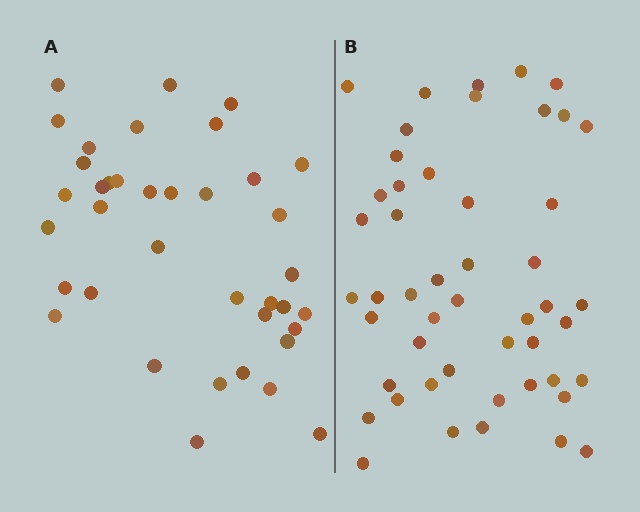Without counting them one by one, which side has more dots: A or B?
Region B (the right region) has more dots.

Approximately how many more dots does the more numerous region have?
Region B has roughly 12 or so more dots than region A.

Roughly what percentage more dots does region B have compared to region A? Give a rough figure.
About 30% more.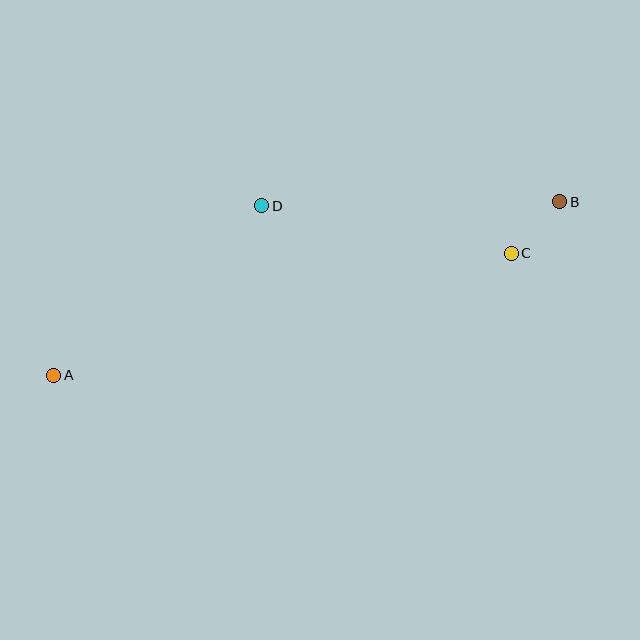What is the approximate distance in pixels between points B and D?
The distance between B and D is approximately 298 pixels.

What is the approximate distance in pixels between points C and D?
The distance between C and D is approximately 254 pixels.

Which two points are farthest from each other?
Points A and B are farthest from each other.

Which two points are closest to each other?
Points B and C are closest to each other.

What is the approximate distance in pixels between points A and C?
The distance between A and C is approximately 474 pixels.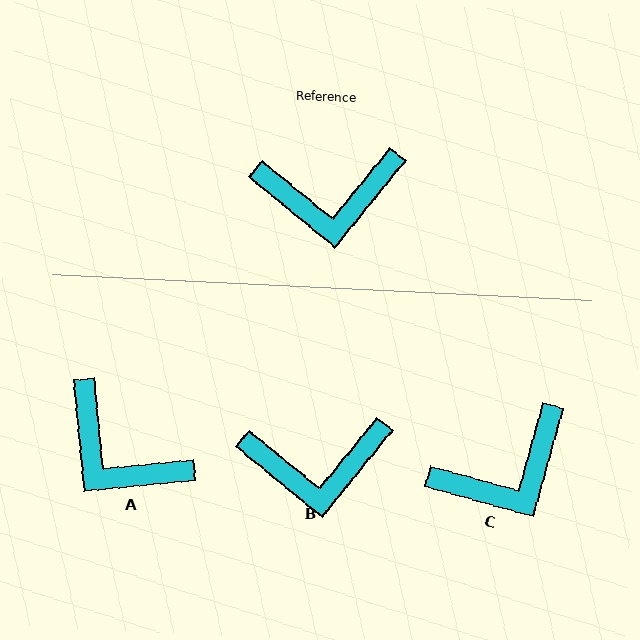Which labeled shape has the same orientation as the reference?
B.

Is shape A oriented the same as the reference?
No, it is off by about 45 degrees.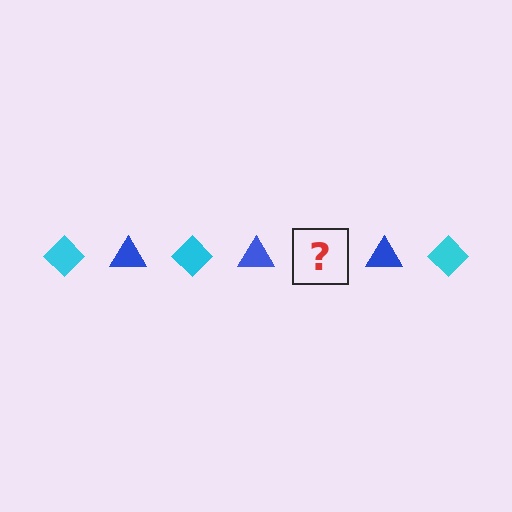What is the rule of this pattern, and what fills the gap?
The rule is that the pattern alternates between cyan diamond and blue triangle. The gap should be filled with a cyan diamond.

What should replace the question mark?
The question mark should be replaced with a cyan diamond.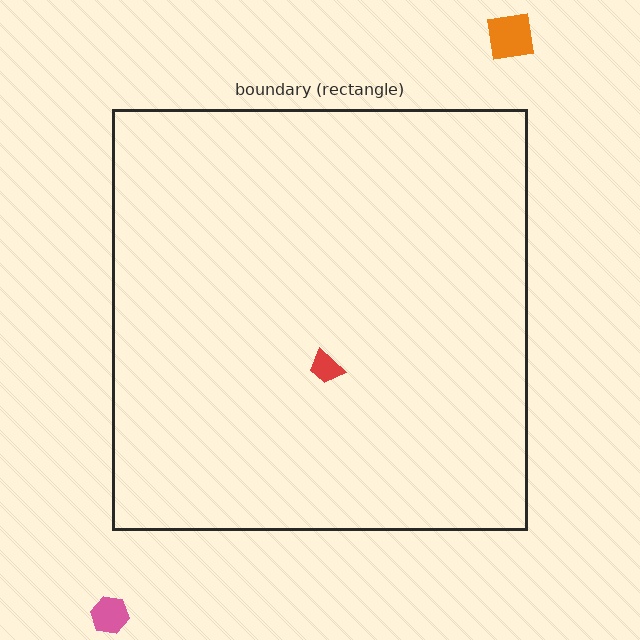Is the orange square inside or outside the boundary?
Outside.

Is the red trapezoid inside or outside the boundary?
Inside.